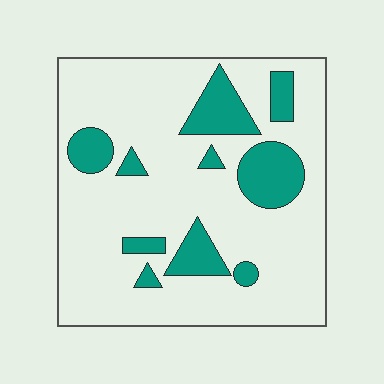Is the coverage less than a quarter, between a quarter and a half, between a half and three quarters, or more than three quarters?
Less than a quarter.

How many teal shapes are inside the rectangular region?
10.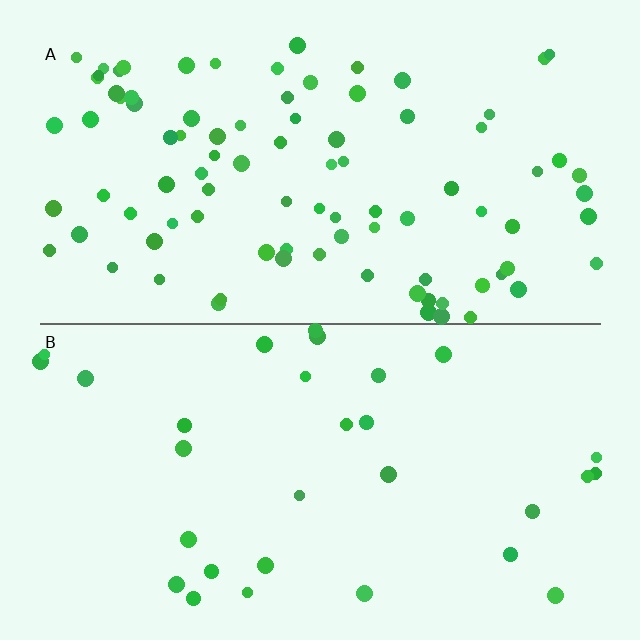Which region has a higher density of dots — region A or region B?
A (the top).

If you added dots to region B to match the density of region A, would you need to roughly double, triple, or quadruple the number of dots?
Approximately triple.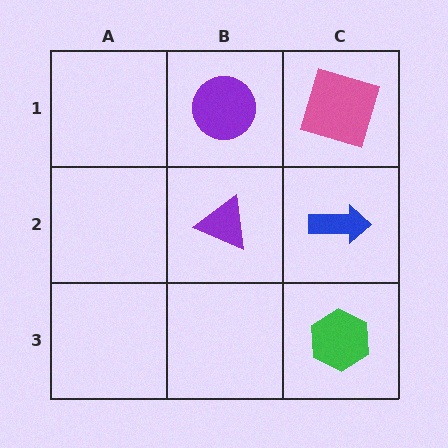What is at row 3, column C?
A green hexagon.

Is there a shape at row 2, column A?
No, that cell is empty.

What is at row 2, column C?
A blue arrow.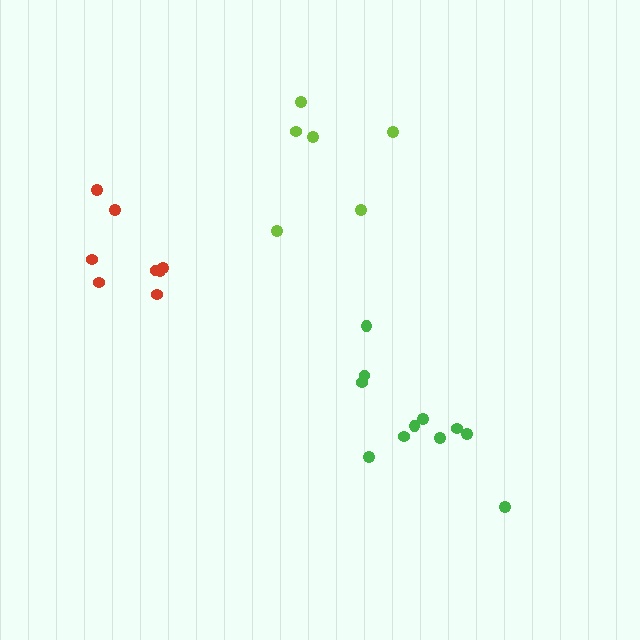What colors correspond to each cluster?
The clusters are colored: green, lime, red.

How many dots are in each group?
Group 1: 11 dots, Group 2: 6 dots, Group 3: 8 dots (25 total).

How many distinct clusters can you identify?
There are 3 distinct clusters.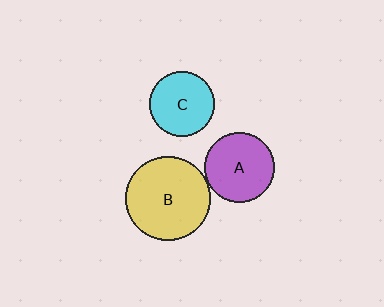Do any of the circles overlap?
No, none of the circles overlap.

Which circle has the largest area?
Circle B (yellow).